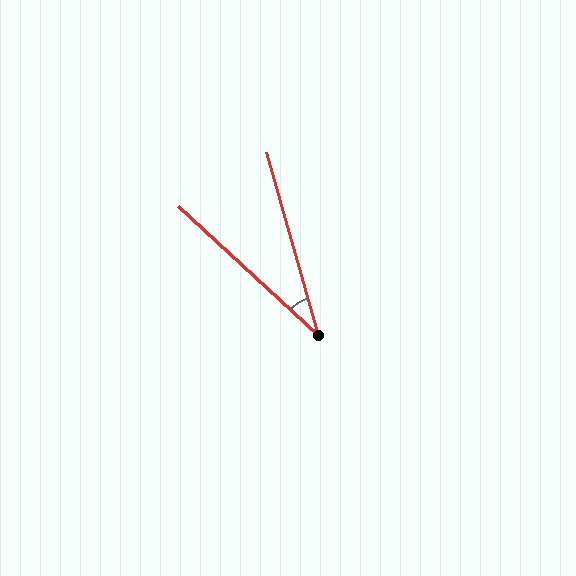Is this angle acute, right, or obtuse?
It is acute.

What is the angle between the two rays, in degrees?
Approximately 31 degrees.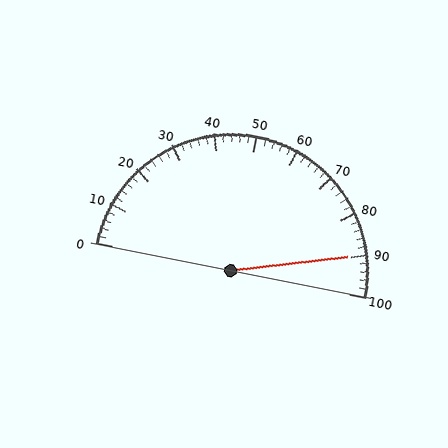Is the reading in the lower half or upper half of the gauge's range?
The reading is in the upper half of the range (0 to 100).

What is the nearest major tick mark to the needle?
The nearest major tick mark is 90.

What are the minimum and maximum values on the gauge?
The gauge ranges from 0 to 100.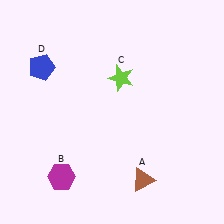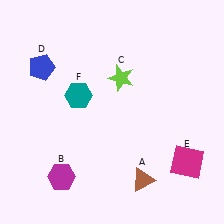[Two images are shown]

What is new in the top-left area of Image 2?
A teal hexagon (F) was added in the top-left area of Image 2.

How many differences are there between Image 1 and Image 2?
There are 2 differences between the two images.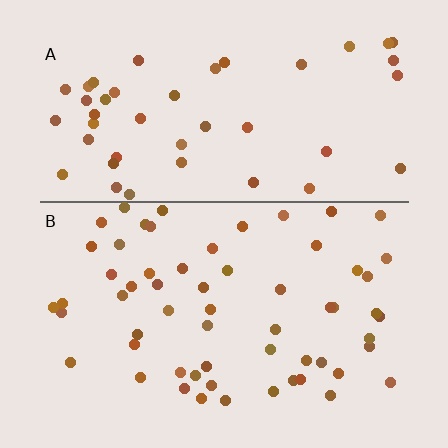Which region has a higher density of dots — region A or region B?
B (the bottom).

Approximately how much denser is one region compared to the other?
Approximately 1.3× — region B over region A.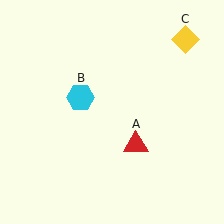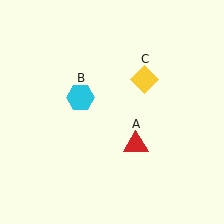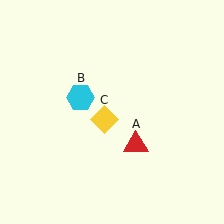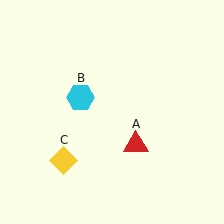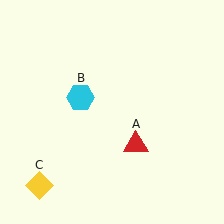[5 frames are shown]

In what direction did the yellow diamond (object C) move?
The yellow diamond (object C) moved down and to the left.